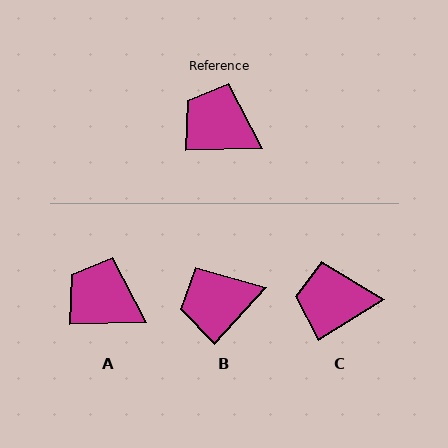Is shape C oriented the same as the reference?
No, it is off by about 31 degrees.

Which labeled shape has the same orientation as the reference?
A.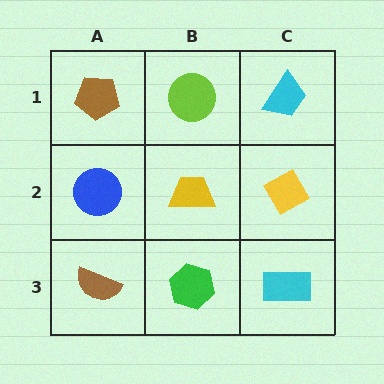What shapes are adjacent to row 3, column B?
A yellow trapezoid (row 2, column B), a brown semicircle (row 3, column A), a cyan rectangle (row 3, column C).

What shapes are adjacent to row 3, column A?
A blue circle (row 2, column A), a green hexagon (row 3, column B).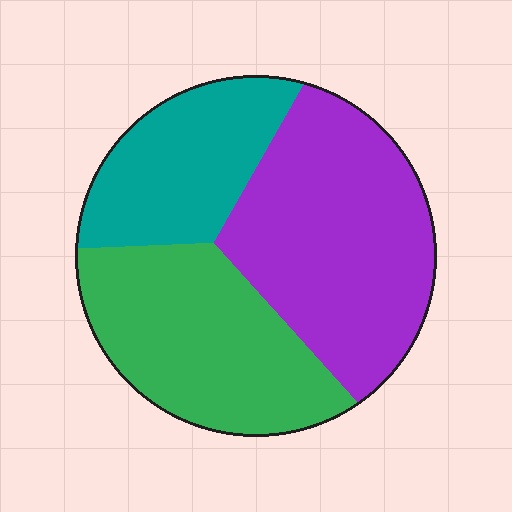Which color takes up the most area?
Purple, at roughly 40%.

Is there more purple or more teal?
Purple.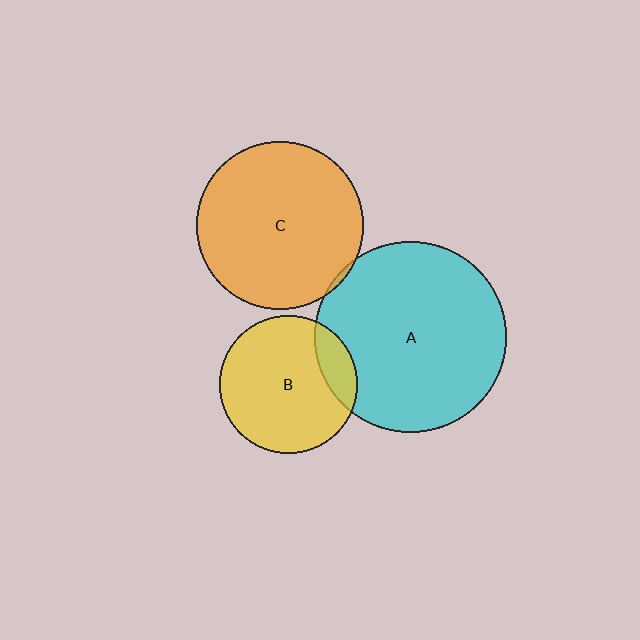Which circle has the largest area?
Circle A (cyan).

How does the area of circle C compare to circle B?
Approximately 1.5 times.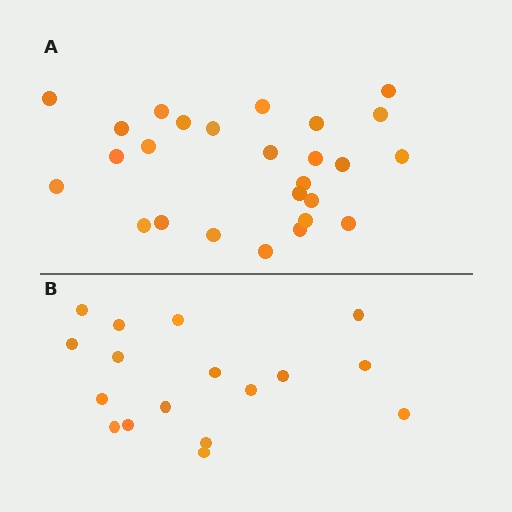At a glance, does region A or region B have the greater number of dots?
Region A (the top region) has more dots.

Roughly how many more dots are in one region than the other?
Region A has roughly 8 or so more dots than region B.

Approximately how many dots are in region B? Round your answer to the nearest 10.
About 20 dots. (The exact count is 17, which rounds to 20.)